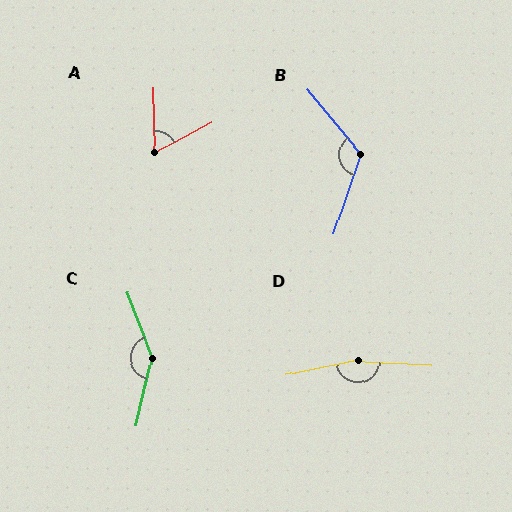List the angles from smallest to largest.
A (63°), B (122°), C (146°), D (165°).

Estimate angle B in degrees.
Approximately 122 degrees.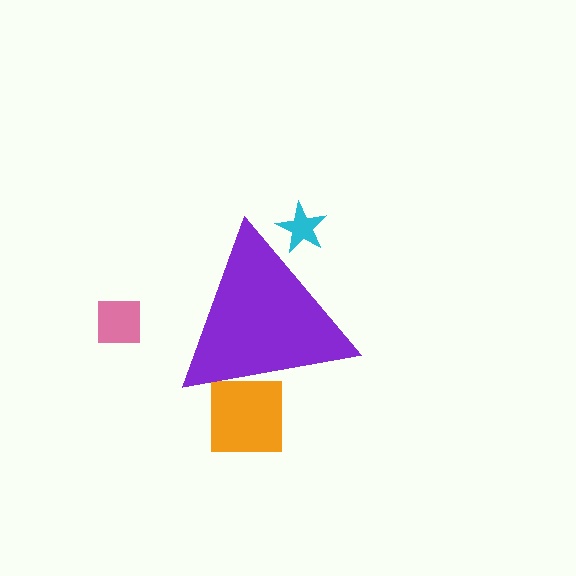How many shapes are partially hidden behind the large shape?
2 shapes are partially hidden.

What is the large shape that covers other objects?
A purple triangle.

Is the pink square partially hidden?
No, the pink square is fully visible.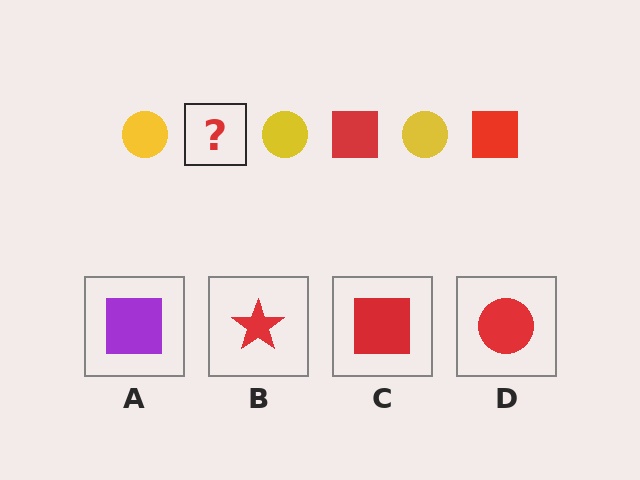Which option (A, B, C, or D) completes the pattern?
C.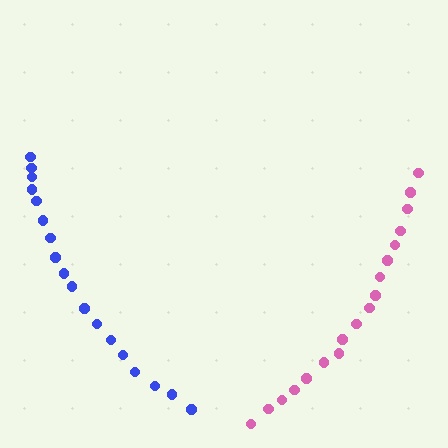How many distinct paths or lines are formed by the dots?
There are 2 distinct paths.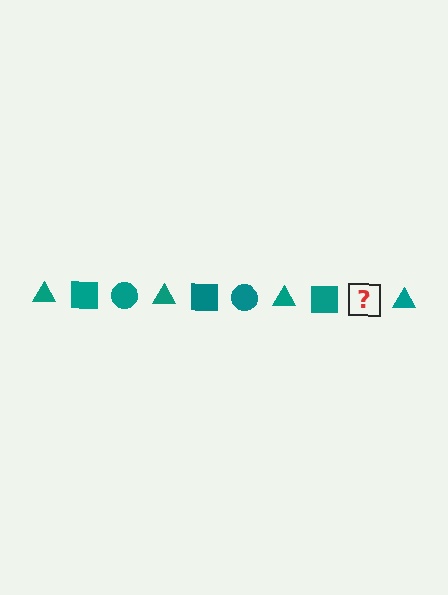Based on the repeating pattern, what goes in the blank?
The blank should be a teal circle.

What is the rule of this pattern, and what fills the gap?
The rule is that the pattern cycles through triangle, square, circle shapes in teal. The gap should be filled with a teal circle.